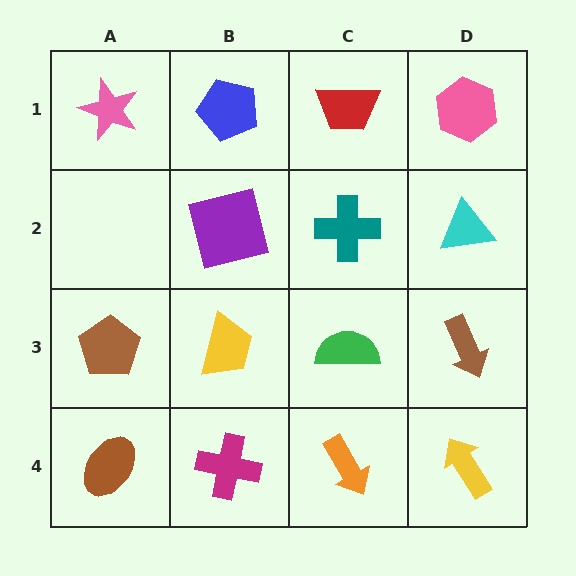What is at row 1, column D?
A pink hexagon.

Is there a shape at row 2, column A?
No, that cell is empty.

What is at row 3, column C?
A green semicircle.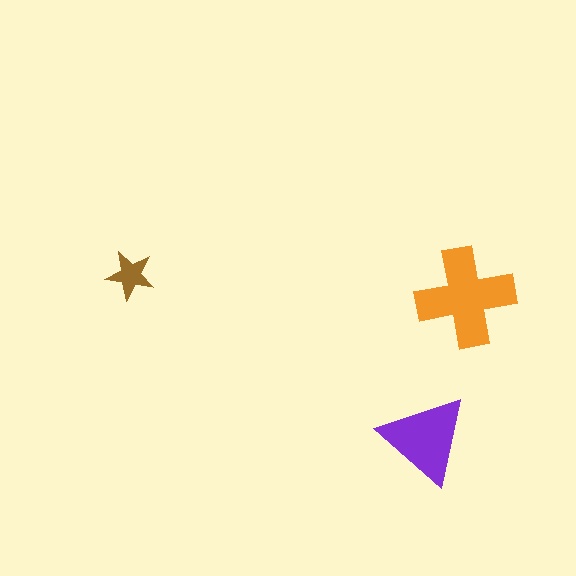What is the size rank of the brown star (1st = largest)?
3rd.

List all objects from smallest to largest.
The brown star, the purple triangle, the orange cross.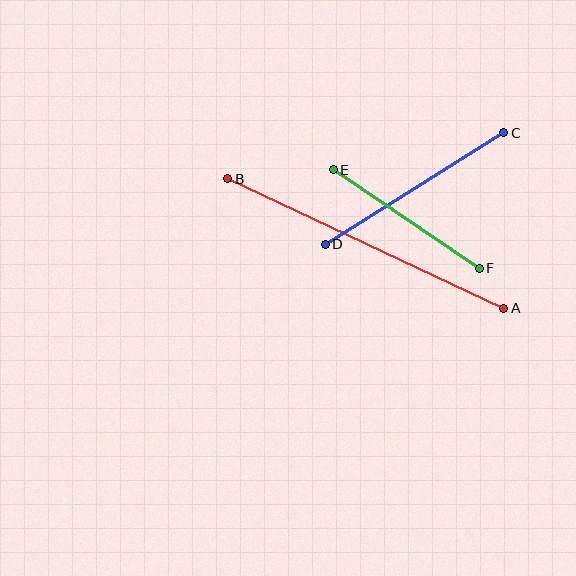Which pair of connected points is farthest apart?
Points A and B are farthest apart.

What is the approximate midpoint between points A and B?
The midpoint is at approximately (366, 243) pixels.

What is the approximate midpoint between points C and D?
The midpoint is at approximately (415, 188) pixels.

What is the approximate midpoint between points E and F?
The midpoint is at approximately (406, 219) pixels.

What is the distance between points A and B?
The distance is approximately 305 pixels.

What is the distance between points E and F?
The distance is approximately 176 pixels.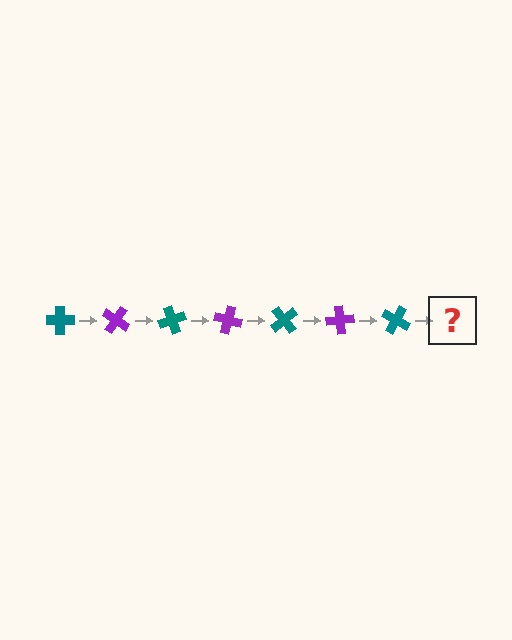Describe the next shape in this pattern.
It should be a purple cross, rotated 245 degrees from the start.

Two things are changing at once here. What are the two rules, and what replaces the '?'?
The two rules are that it rotates 35 degrees each step and the color cycles through teal and purple. The '?' should be a purple cross, rotated 245 degrees from the start.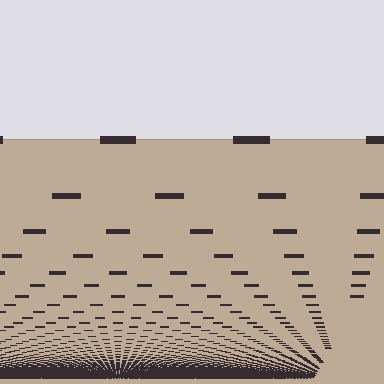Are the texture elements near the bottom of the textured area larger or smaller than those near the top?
Smaller. The gradient is inverted — elements near the bottom are smaller and denser.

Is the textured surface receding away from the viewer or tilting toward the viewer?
The surface appears to tilt toward the viewer. Texture elements get larger and sparser toward the top.